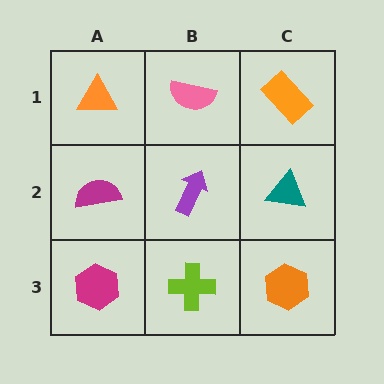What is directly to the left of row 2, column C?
A purple arrow.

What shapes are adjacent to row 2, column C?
An orange rectangle (row 1, column C), an orange hexagon (row 3, column C), a purple arrow (row 2, column B).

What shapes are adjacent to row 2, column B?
A pink semicircle (row 1, column B), a lime cross (row 3, column B), a magenta semicircle (row 2, column A), a teal triangle (row 2, column C).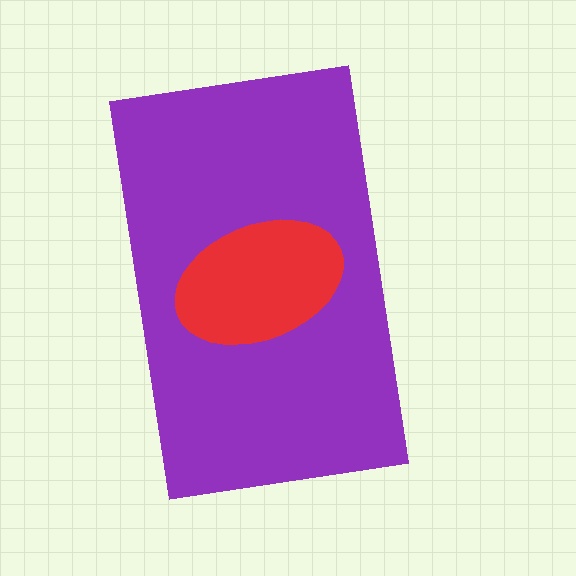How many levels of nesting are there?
2.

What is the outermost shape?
The purple rectangle.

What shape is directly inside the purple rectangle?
The red ellipse.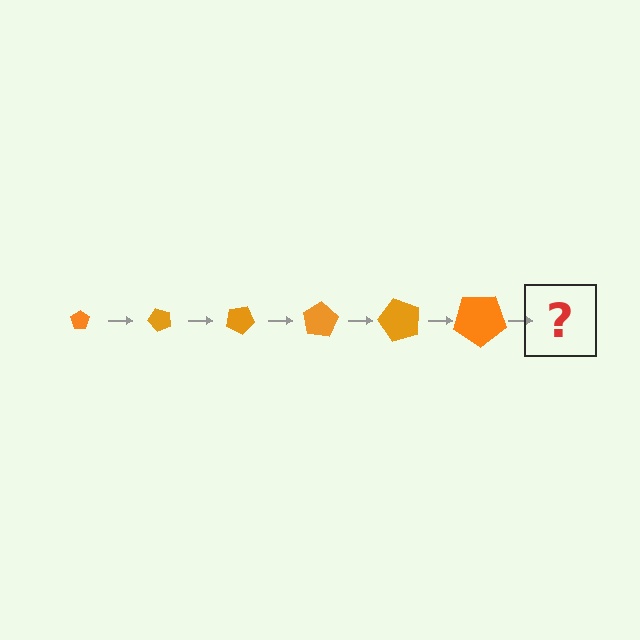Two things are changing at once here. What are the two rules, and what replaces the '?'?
The two rules are that the pentagon grows larger each step and it rotates 50 degrees each step. The '?' should be a pentagon, larger than the previous one and rotated 300 degrees from the start.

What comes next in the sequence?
The next element should be a pentagon, larger than the previous one and rotated 300 degrees from the start.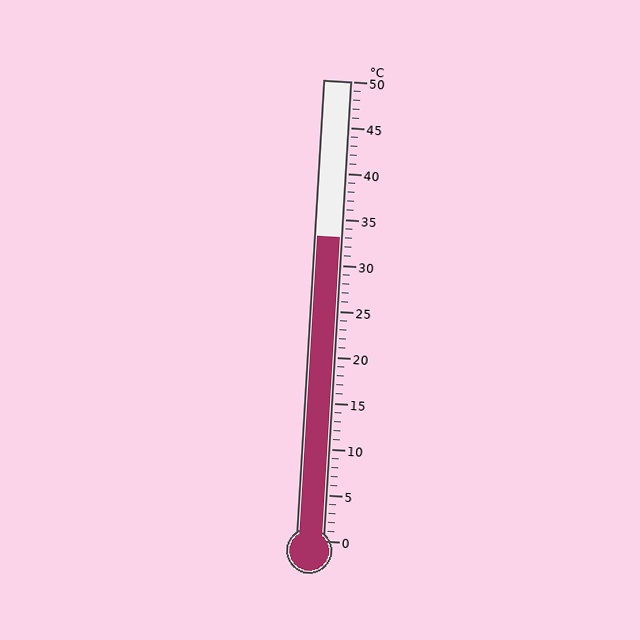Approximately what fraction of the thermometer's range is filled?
The thermometer is filled to approximately 65% of its range.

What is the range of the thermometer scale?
The thermometer scale ranges from 0°C to 50°C.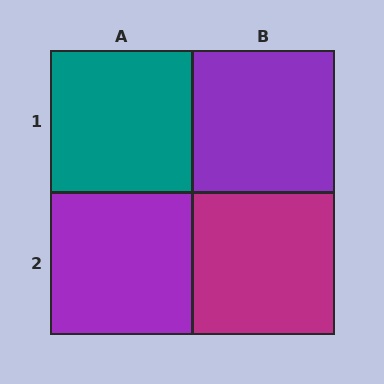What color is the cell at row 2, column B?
Magenta.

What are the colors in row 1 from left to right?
Teal, purple.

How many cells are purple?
2 cells are purple.